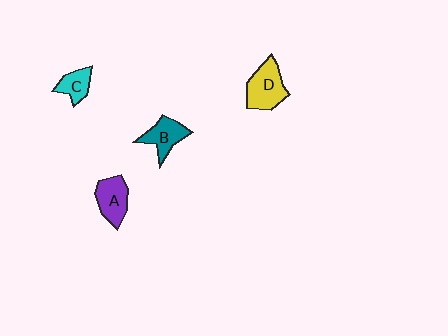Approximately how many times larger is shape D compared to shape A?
Approximately 1.2 times.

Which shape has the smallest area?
Shape C (cyan).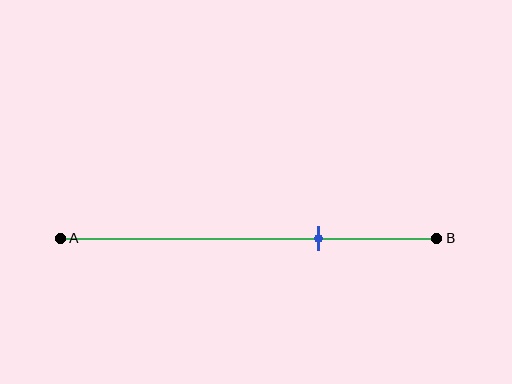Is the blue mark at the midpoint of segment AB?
No, the mark is at about 70% from A, not at the 50% midpoint.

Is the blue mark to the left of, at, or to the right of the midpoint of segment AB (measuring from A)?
The blue mark is to the right of the midpoint of segment AB.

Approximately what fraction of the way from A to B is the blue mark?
The blue mark is approximately 70% of the way from A to B.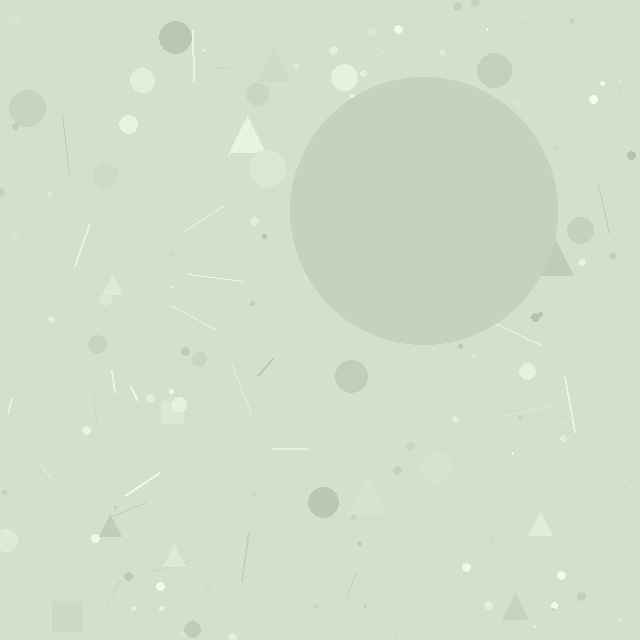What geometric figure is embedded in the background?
A circle is embedded in the background.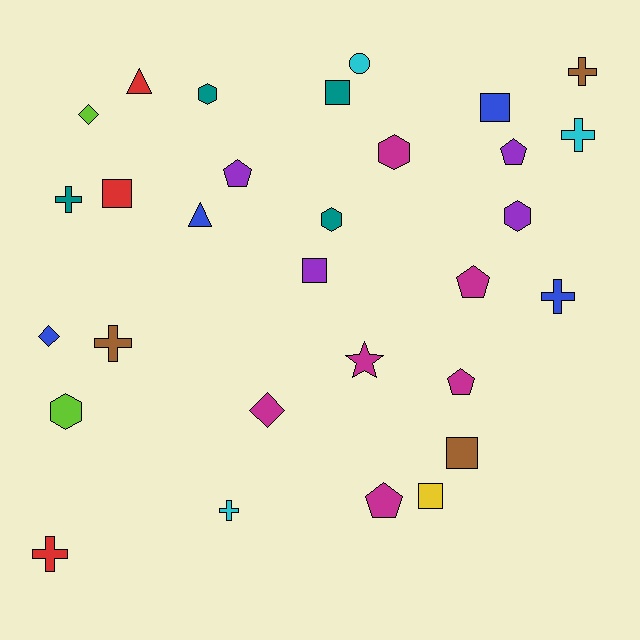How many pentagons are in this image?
There are 5 pentagons.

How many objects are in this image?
There are 30 objects.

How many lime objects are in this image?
There are 2 lime objects.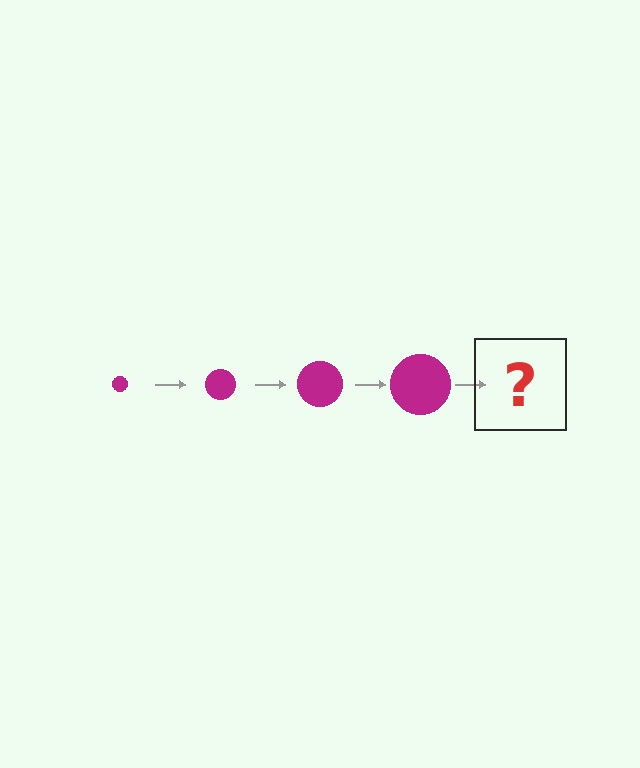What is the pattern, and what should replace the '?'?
The pattern is that the circle gets progressively larger each step. The '?' should be a magenta circle, larger than the previous one.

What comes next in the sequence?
The next element should be a magenta circle, larger than the previous one.